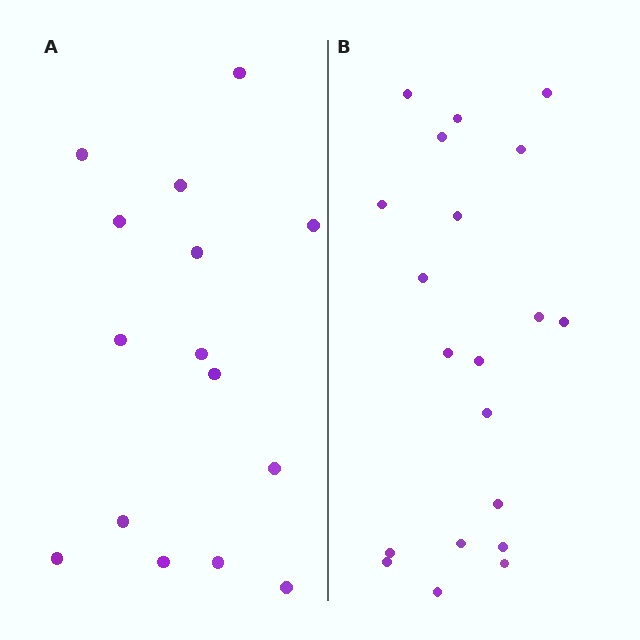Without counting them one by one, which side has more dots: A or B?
Region B (the right region) has more dots.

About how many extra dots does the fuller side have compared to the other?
Region B has about 5 more dots than region A.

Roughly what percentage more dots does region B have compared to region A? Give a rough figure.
About 35% more.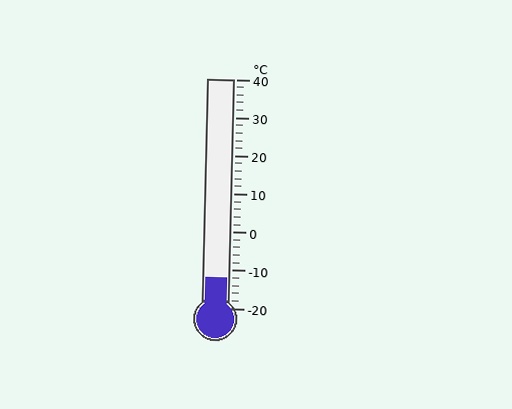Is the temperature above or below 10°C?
The temperature is below 10°C.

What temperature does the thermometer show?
The thermometer shows approximately -12°C.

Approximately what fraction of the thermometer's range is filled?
The thermometer is filled to approximately 15% of its range.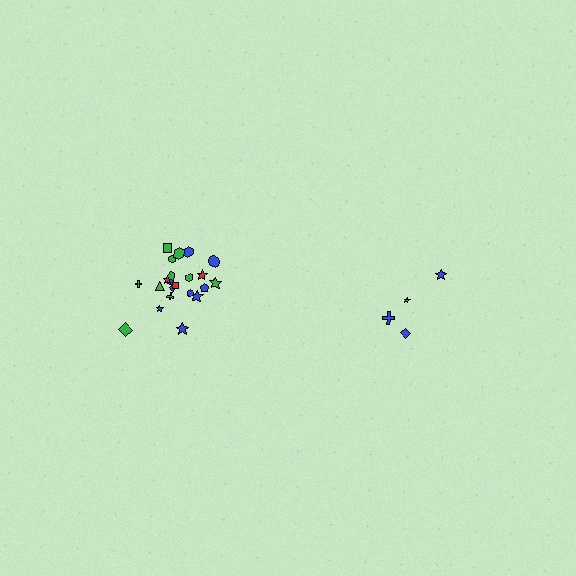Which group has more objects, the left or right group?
The left group.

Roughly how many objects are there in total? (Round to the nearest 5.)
Roughly 25 objects in total.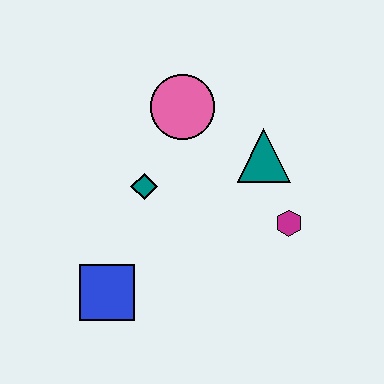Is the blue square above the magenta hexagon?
No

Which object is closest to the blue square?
The teal diamond is closest to the blue square.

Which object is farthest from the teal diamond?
The magenta hexagon is farthest from the teal diamond.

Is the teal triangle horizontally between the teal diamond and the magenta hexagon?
Yes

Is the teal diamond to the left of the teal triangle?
Yes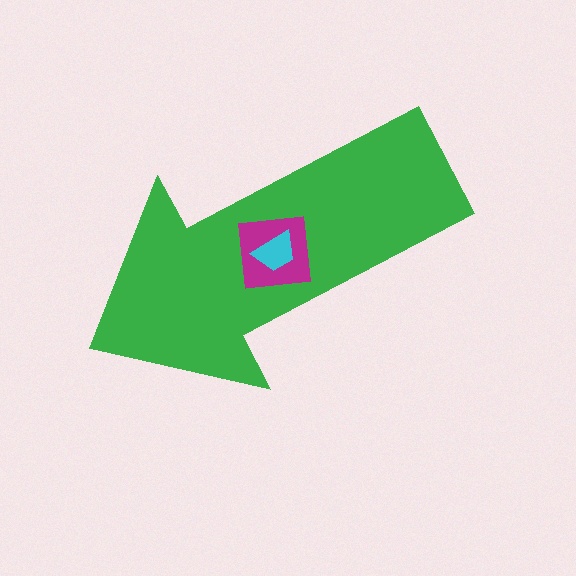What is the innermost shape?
The cyan trapezoid.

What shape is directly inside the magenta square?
The cyan trapezoid.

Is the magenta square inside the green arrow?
Yes.